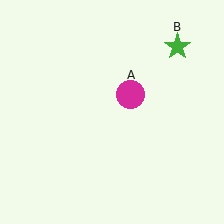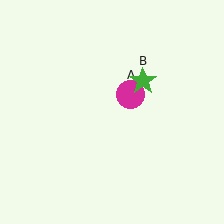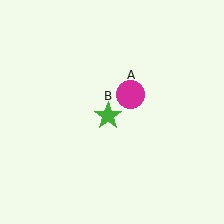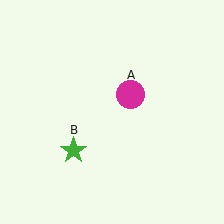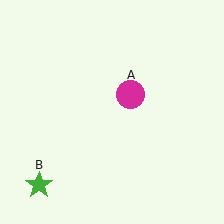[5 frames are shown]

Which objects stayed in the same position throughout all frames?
Magenta circle (object A) remained stationary.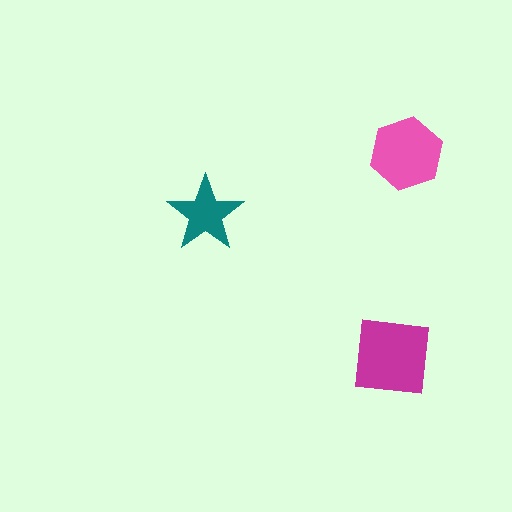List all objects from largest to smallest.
The magenta square, the pink hexagon, the teal star.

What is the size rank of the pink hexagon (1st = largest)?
2nd.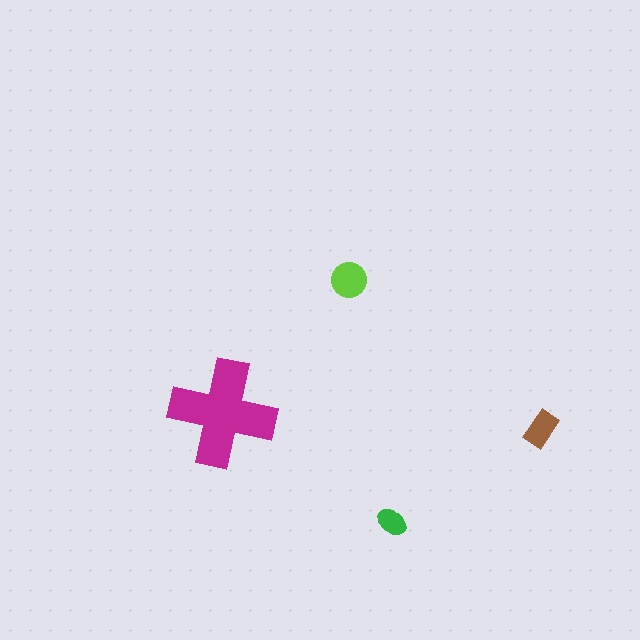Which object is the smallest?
The green ellipse.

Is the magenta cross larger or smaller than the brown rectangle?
Larger.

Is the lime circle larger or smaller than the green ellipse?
Larger.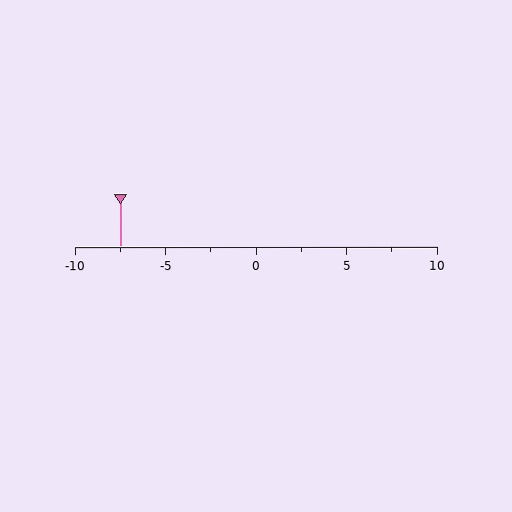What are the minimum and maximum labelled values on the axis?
The axis runs from -10 to 10.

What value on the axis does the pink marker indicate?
The marker indicates approximately -7.5.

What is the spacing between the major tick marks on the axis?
The major ticks are spaced 5 apart.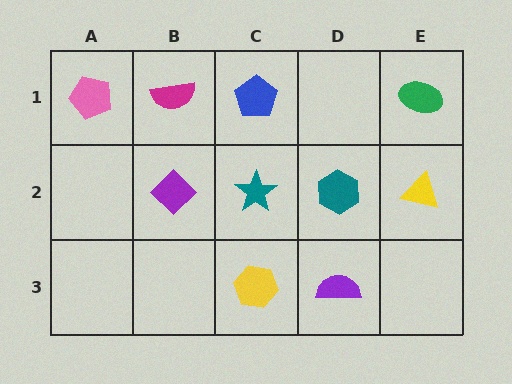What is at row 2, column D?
A teal hexagon.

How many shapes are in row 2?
4 shapes.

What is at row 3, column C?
A yellow hexagon.